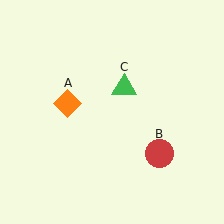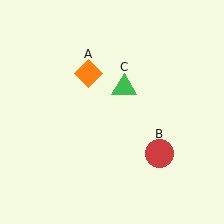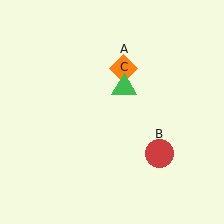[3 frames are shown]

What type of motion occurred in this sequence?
The orange diamond (object A) rotated clockwise around the center of the scene.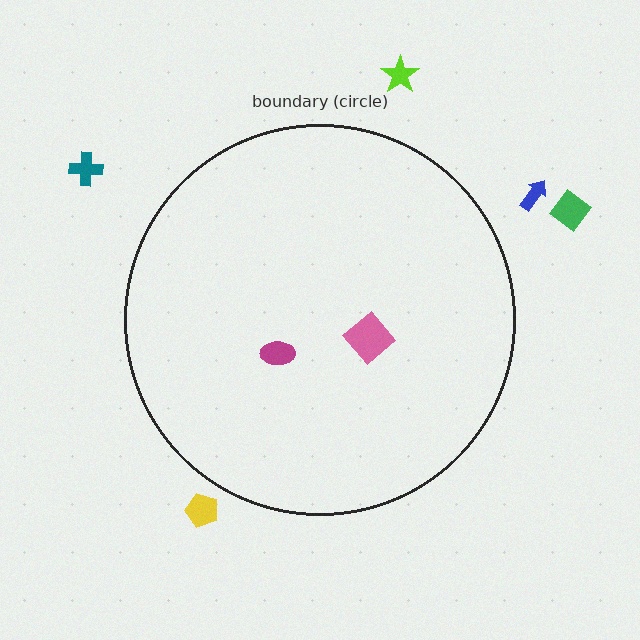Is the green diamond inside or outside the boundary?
Outside.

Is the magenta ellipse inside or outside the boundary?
Inside.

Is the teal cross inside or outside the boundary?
Outside.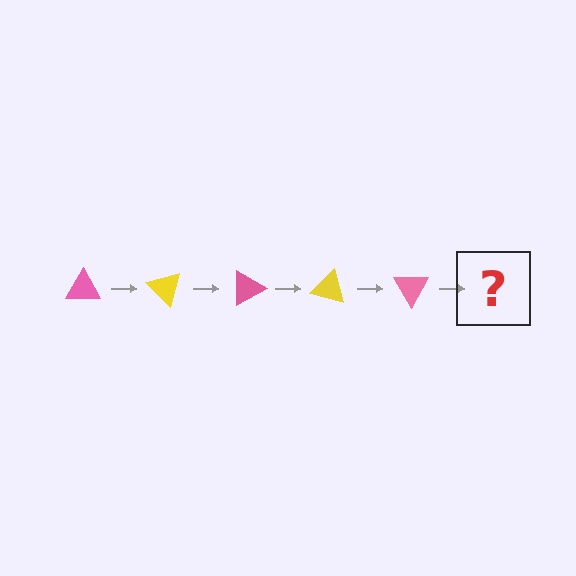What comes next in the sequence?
The next element should be a yellow triangle, rotated 225 degrees from the start.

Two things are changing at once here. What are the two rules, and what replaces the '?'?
The two rules are that it rotates 45 degrees each step and the color cycles through pink and yellow. The '?' should be a yellow triangle, rotated 225 degrees from the start.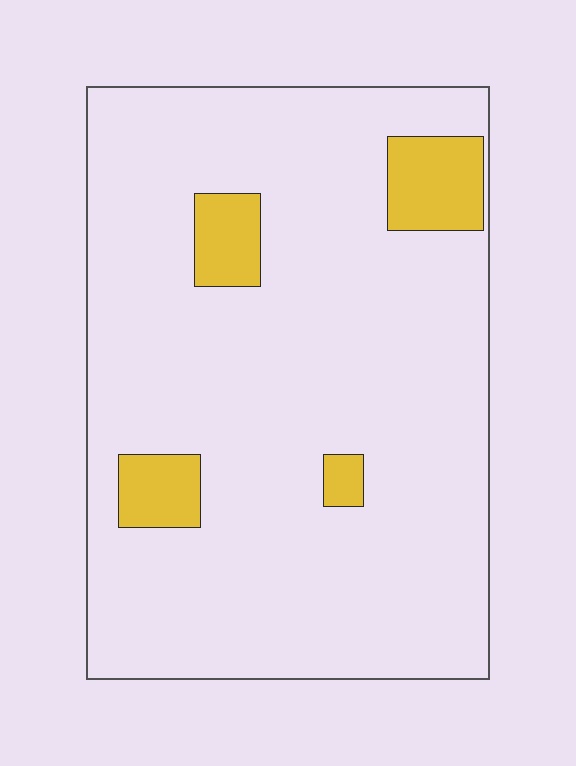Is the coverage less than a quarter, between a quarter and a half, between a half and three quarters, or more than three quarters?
Less than a quarter.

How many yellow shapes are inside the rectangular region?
4.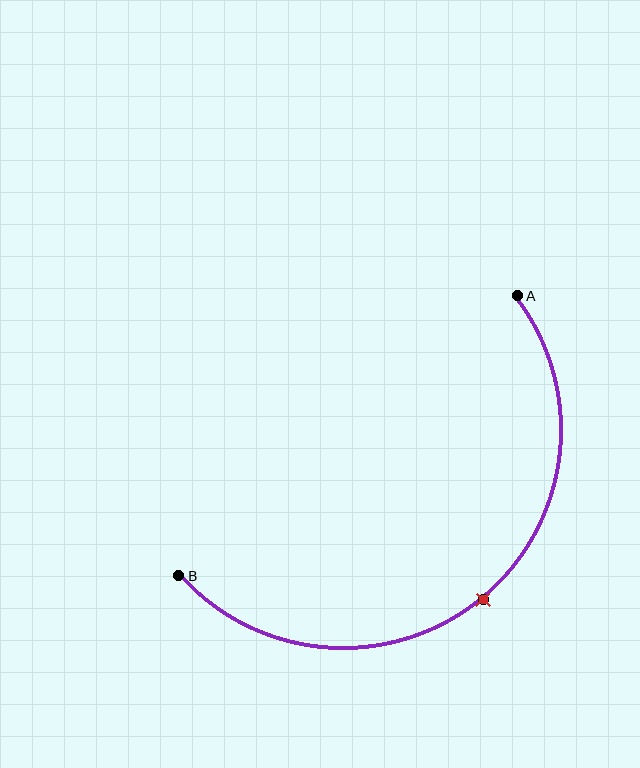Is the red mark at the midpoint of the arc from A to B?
Yes. The red mark lies on the arc at equal arc-length from both A and B — it is the arc midpoint.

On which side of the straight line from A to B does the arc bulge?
The arc bulges below and to the right of the straight line connecting A and B.